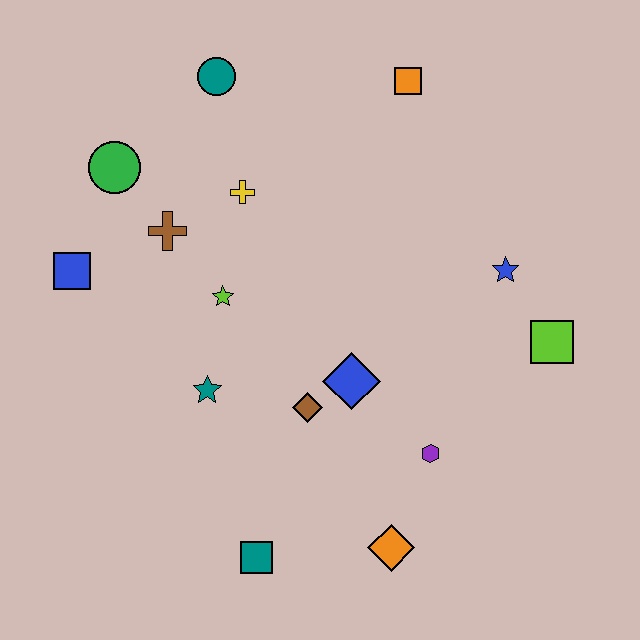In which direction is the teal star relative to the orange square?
The teal star is below the orange square.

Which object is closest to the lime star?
The brown cross is closest to the lime star.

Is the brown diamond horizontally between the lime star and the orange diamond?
Yes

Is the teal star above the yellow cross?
No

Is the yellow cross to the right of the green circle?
Yes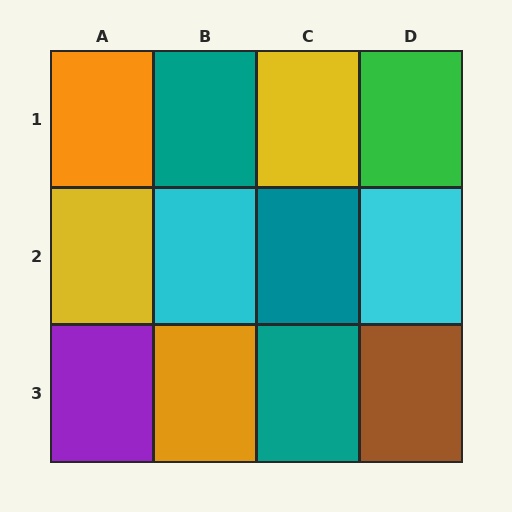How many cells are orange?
2 cells are orange.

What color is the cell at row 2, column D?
Cyan.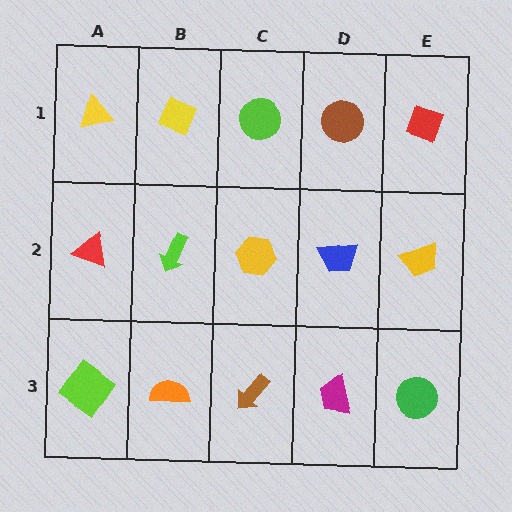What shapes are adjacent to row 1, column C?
A yellow hexagon (row 2, column C), a yellow diamond (row 1, column B), a brown circle (row 1, column D).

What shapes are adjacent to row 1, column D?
A blue trapezoid (row 2, column D), a lime circle (row 1, column C), a red diamond (row 1, column E).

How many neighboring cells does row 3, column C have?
3.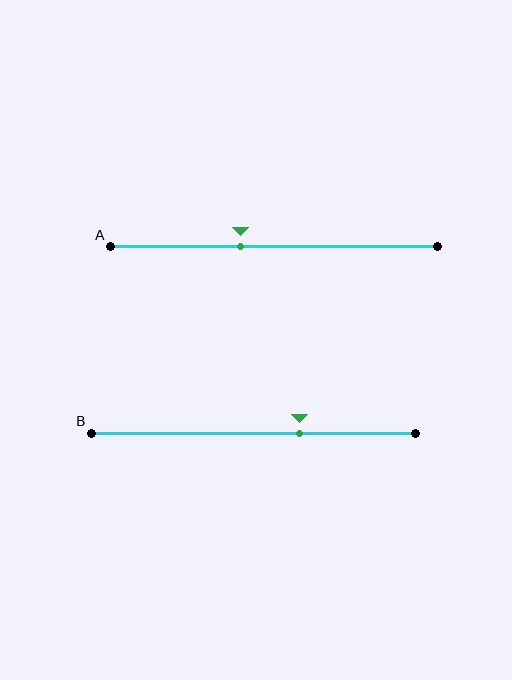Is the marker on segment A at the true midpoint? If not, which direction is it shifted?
No, the marker on segment A is shifted to the left by about 10% of the segment length.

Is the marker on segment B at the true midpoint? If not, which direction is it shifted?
No, the marker on segment B is shifted to the right by about 14% of the segment length.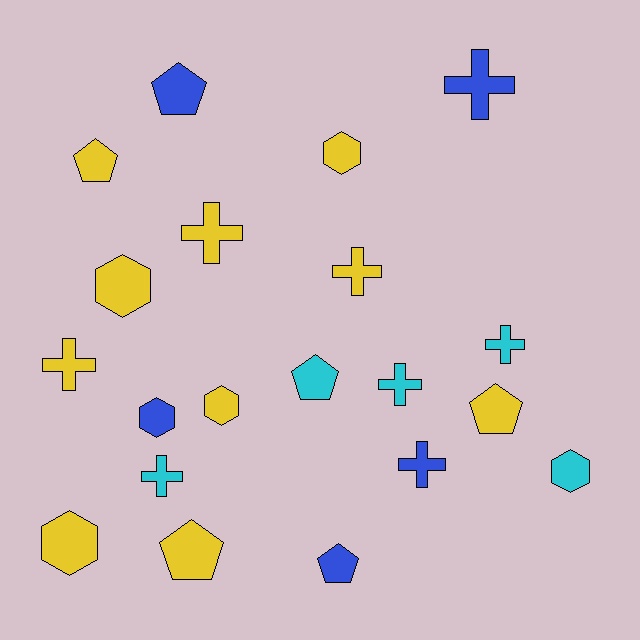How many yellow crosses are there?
There are 3 yellow crosses.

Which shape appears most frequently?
Cross, with 8 objects.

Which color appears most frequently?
Yellow, with 10 objects.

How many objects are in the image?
There are 20 objects.